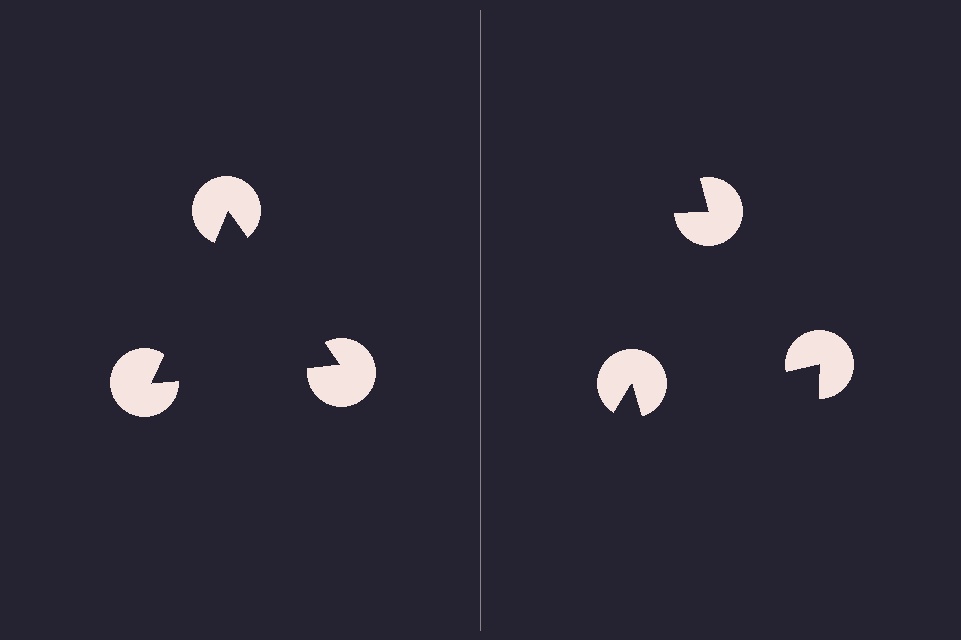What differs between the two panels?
The pac-man discs are positioned identically on both sides; only the wedge orientations differ. On the left they align to a triangle; on the right they are misaligned.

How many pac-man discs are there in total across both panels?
6 — 3 on each side.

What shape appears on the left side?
An illusory triangle.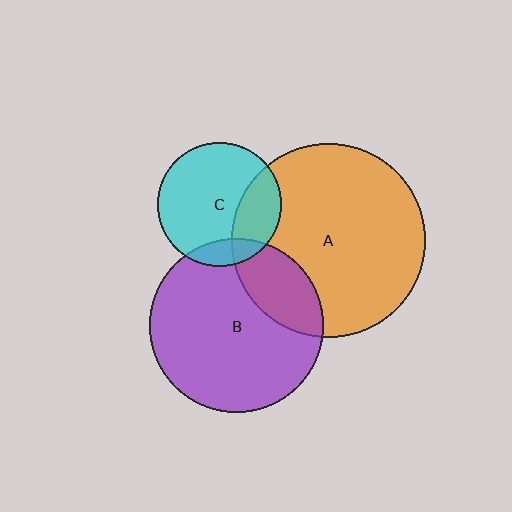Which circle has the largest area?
Circle A (orange).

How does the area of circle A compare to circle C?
Approximately 2.5 times.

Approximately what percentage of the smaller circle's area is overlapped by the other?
Approximately 25%.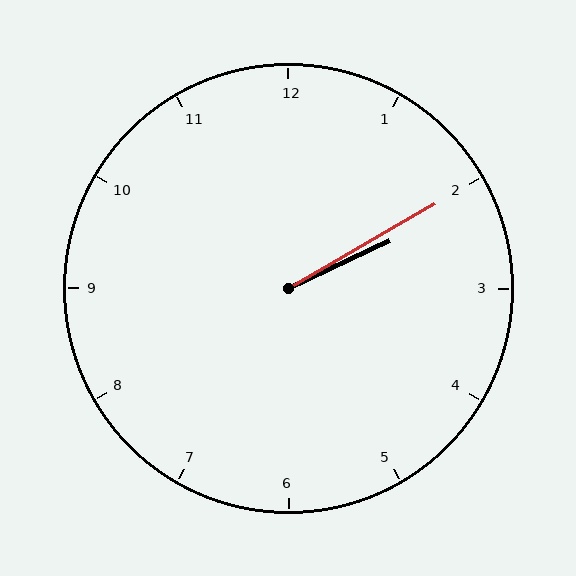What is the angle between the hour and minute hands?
Approximately 5 degrees.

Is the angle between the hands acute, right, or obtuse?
It is acute.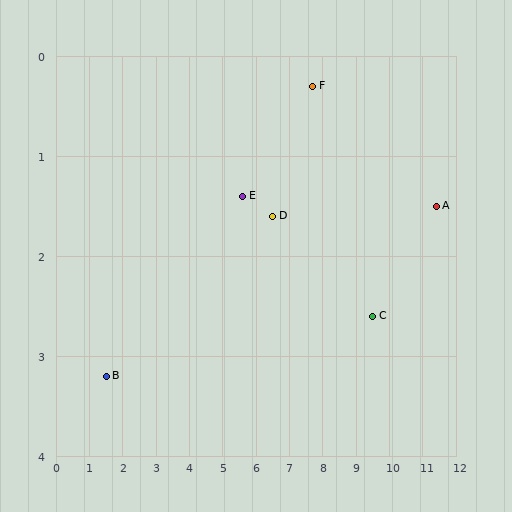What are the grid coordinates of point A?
Point A is at approximately (11.4, 1.5).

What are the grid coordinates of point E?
Point E is at approximately (5.6, 1.4).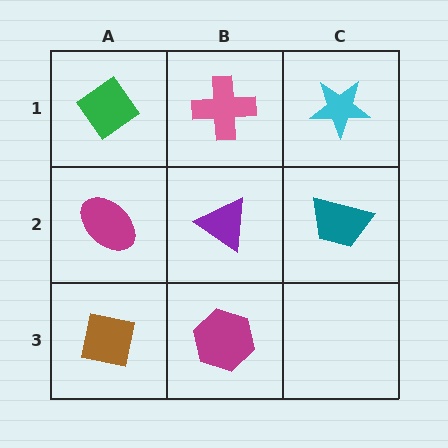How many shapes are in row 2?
3 shapes.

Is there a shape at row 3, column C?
No, that cell is empty.